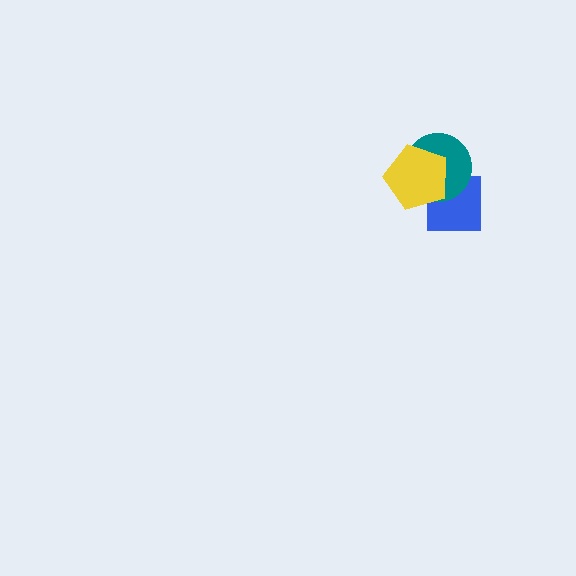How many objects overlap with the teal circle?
2 objects overlap with the teal circle.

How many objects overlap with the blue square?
2 objects overlap with the blue square.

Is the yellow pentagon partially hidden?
No, no other shape covers it.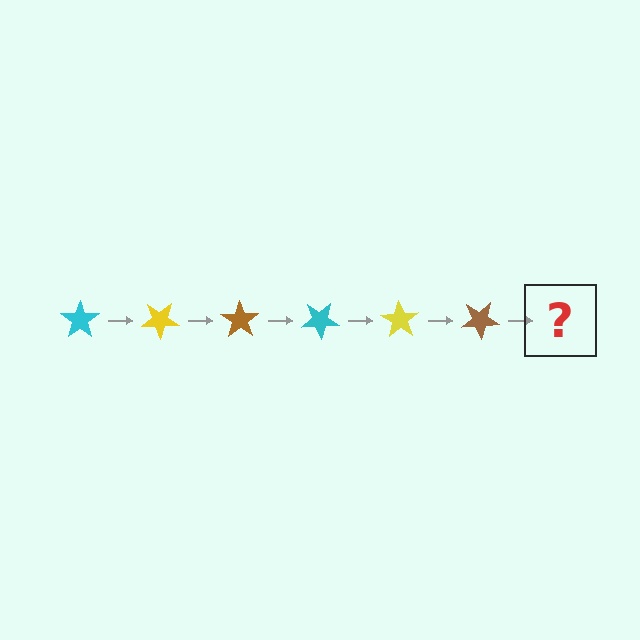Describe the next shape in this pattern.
It should be a cyan star, rotated 210 degrees from the start.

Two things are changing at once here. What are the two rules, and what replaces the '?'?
The two rules are that it rotates 35 degrees each step and the color cycles through cyan, yellow, and brown. The '?' should be a cyan star, rotated 210 degrees from the start.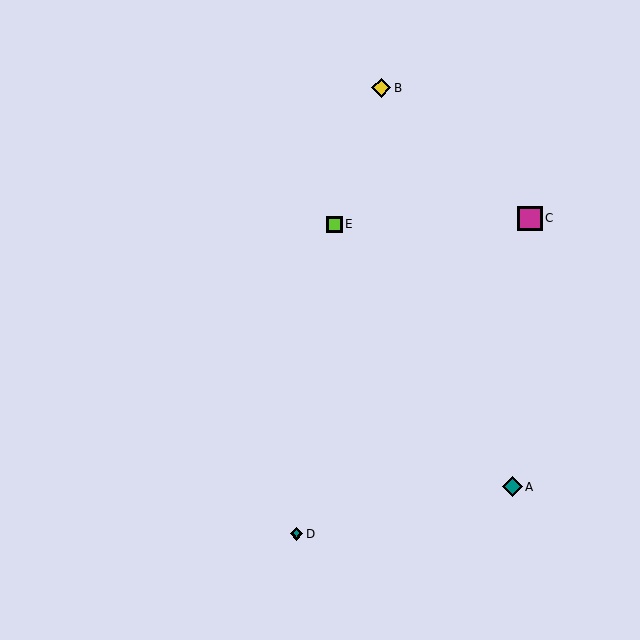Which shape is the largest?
The magenta square (labeled C) is the largest.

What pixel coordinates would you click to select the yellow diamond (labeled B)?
Click at (381, 88) to select the yellow diamond B.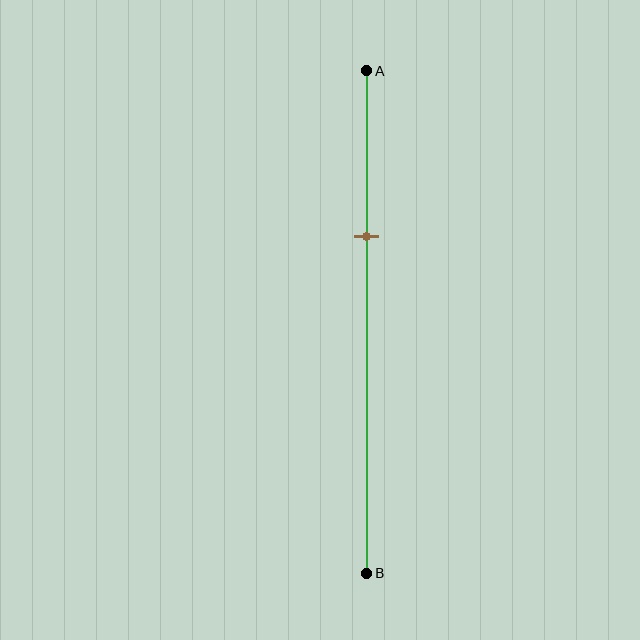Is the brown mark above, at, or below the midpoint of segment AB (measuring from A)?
The brown mark is above the midpoint of segment AB.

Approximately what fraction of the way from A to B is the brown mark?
The brown mark is approximately 35% of the way from A to B.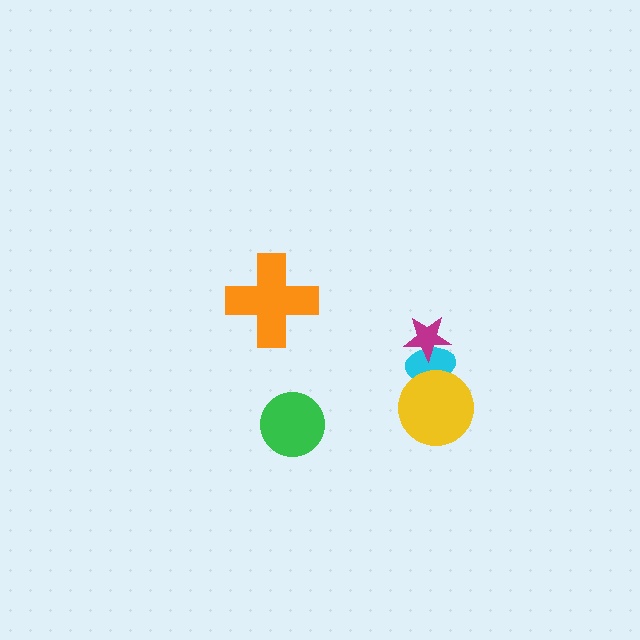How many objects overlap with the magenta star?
1 object overlaps with the magenta star.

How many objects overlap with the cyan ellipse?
2 objects overlap with the cyan ellipse.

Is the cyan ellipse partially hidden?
Yes, it is partially covered by another shape.